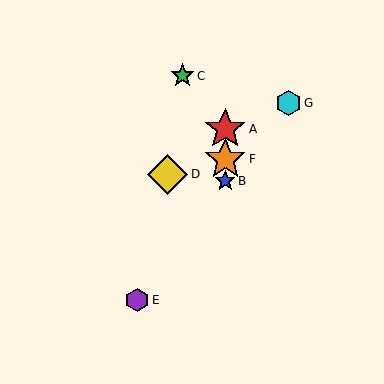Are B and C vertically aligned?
No, B is at x≈225 and C is at x≈182.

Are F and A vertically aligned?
Yes, both are at x≈225.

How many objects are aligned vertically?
3 objects (A, B, F) are aligned vertically.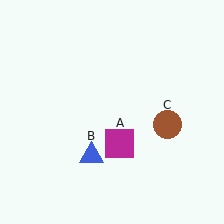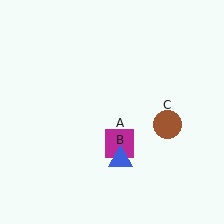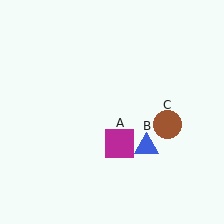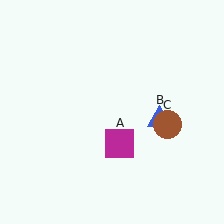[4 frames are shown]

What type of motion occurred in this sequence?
The blue triangle (object B) rotated counterclockwise around the center of the scene.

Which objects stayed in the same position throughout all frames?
Magenta square (object A) and brown circle (object C) remained stationary.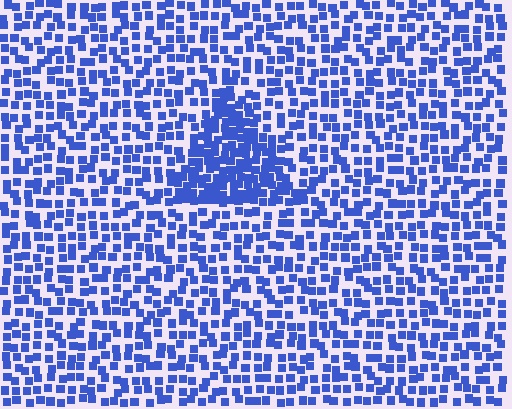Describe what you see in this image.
The image contains small blue elements arranged at two different densities. A triangle-shaped region is visible where the elements are more densely packed than the surrounding area.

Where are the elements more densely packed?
The elements are more densely packed inside the triangle boundary.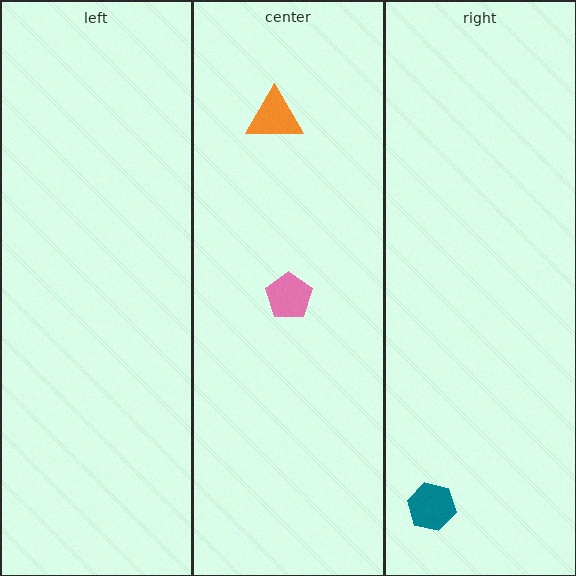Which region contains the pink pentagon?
The center region.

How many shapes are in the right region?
1.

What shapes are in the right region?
The teal hexagon.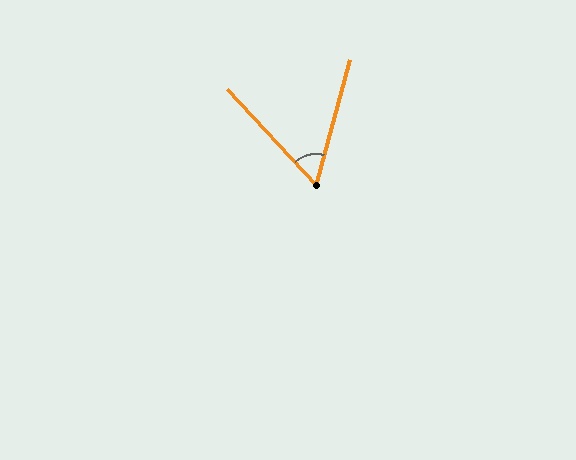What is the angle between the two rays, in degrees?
Approximately 58 degrees.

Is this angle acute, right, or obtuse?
It is acute.